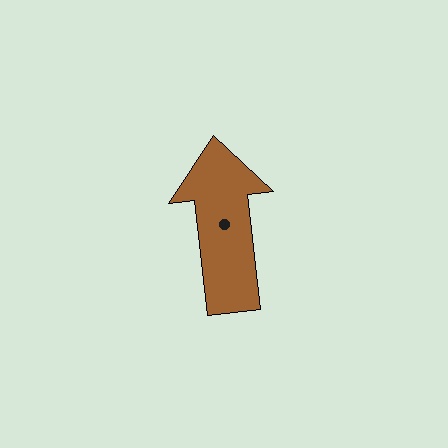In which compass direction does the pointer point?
North.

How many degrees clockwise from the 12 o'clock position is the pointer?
Approximately 354 degrees.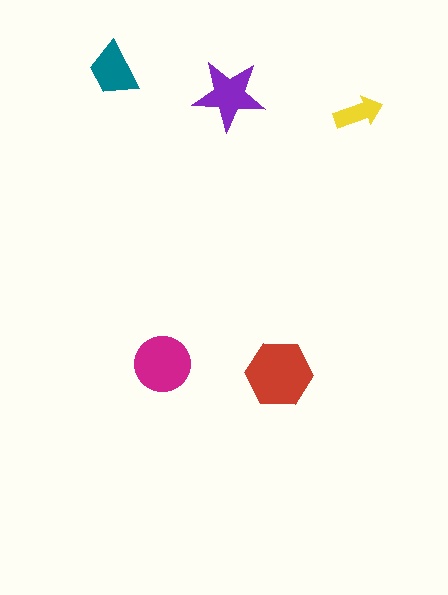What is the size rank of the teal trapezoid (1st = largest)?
4th.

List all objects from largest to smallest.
The red hexagon, the magenta circle, the purple star, the teal trapezoid, the yellow arrow.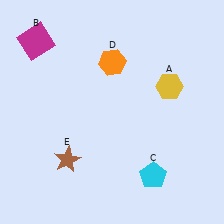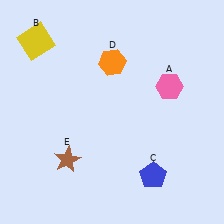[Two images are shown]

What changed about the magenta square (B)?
In Image 1, B is magenta. In Image 2, it changed to yellow.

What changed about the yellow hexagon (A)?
In Image 1, A is yellow. In Image 2, it changed to pink.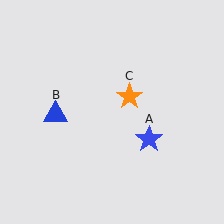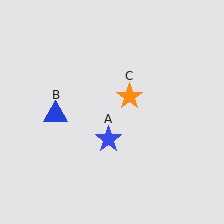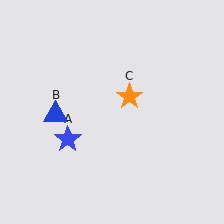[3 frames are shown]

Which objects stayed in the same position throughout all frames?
Blue triangle (object B) and orange star (object C) remained stationary.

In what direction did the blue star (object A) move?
The blue star (object A) moved left.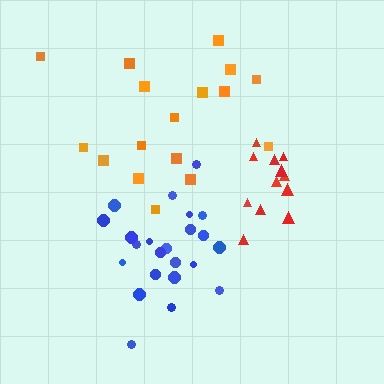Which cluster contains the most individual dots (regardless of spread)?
Blue (23).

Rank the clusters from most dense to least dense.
red, blue, orange.